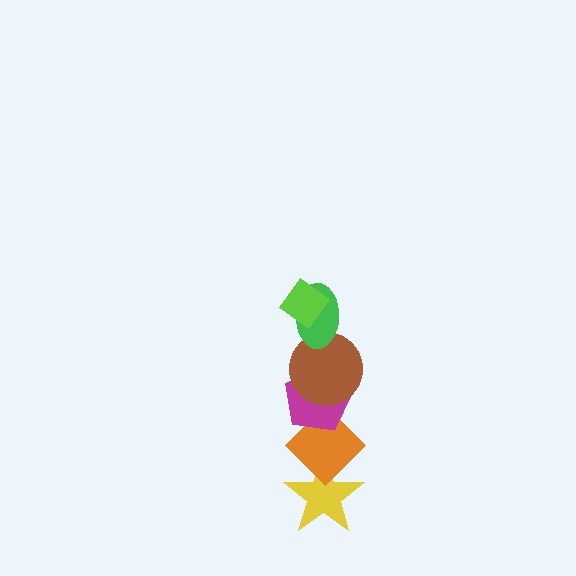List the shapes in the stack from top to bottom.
From top to bottom: the lime diamond, the green ellipse, the brown circle, the magenta pentagon, the orange diamond, the yellow star.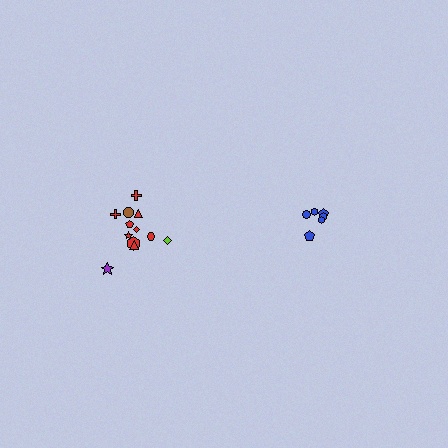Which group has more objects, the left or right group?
The left group.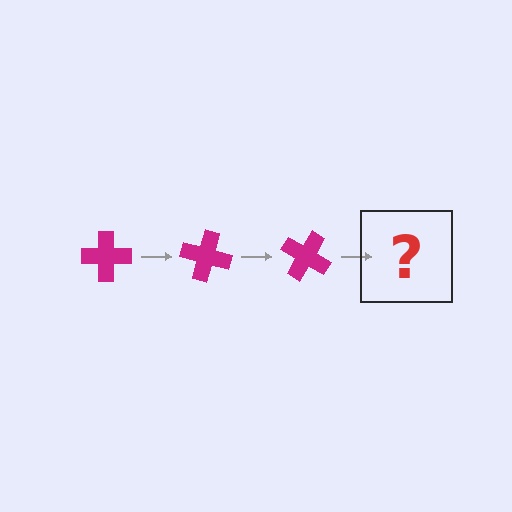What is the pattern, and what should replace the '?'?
The pattern is that the cross rotates 15 degrees each step. The '?' should be a magenta cross rotated 45 degrees.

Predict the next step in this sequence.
The next step is a magenta cross rotated 45 degrees.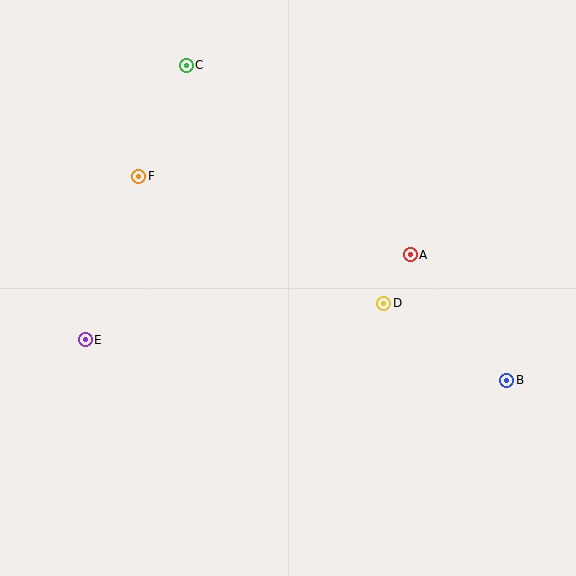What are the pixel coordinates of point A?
Point A is at (410, 255).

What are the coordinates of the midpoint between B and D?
The midpoint between B and D is at (445, 342).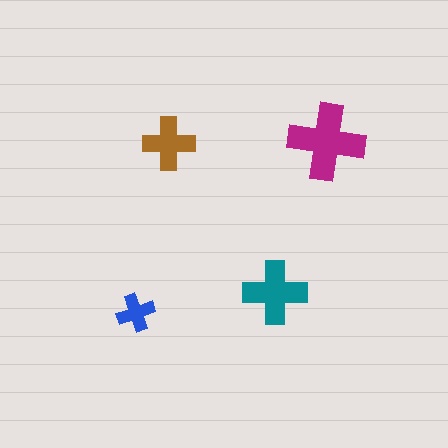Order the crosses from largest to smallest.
the magenta one, the teal one, the brown one, the blue one.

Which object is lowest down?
The blue cross is bottommost.